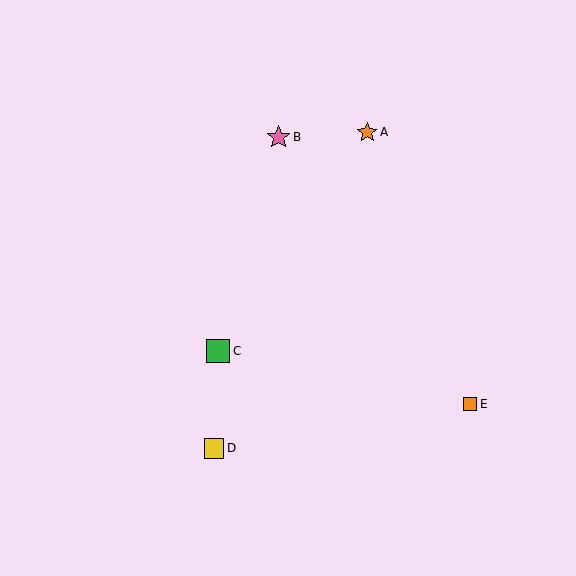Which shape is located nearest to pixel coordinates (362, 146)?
The orange star (labeled A) at (367, 132) is nearest to that location.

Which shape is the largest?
The green square (labeled C) is the largest.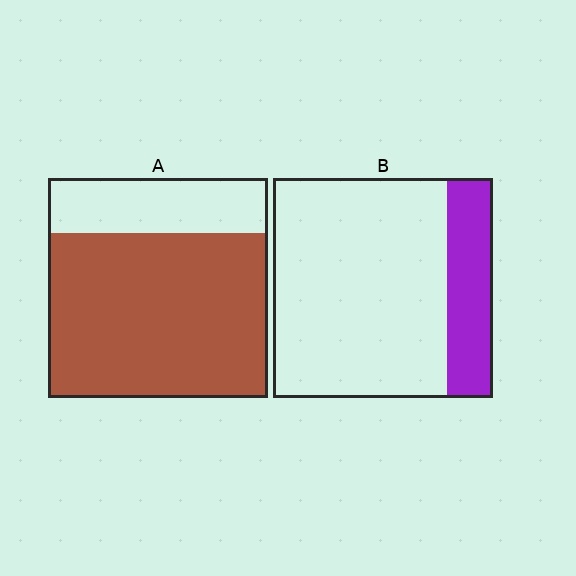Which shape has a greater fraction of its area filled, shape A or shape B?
Shape A.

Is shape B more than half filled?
No.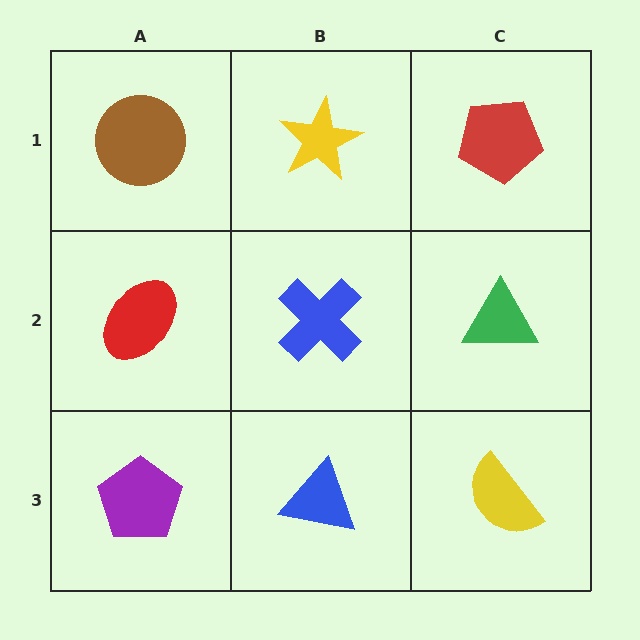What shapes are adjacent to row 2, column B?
A yellow star (row 1, column B), a blue triangle (row 3, column B), a red ellipse (row 2, column A), a green triangle (row 2, column C).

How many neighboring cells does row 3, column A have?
2.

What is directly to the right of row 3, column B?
A yellow semicircle.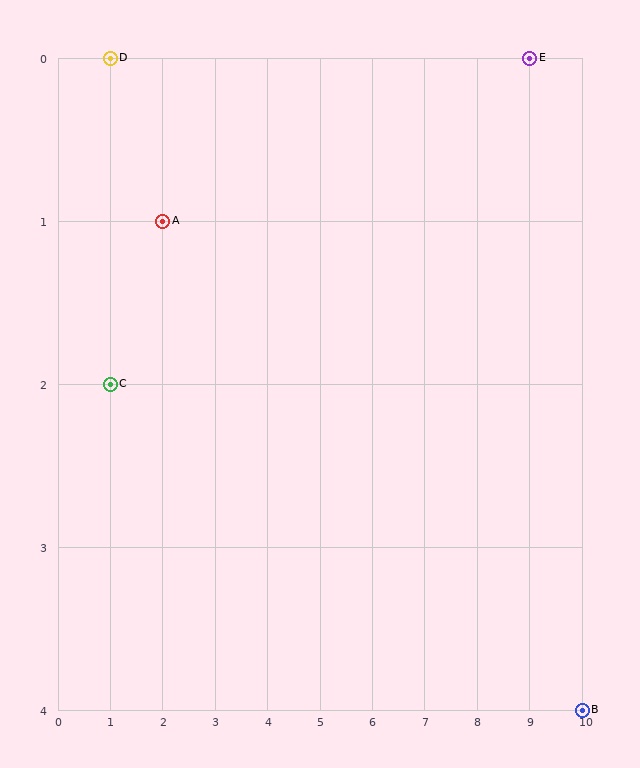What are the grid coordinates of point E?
Point E is at grid coordinates (9, 0).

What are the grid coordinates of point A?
Point A is at grid coordinates (2, 1).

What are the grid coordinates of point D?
Point D is at grid coordinates (1, 0).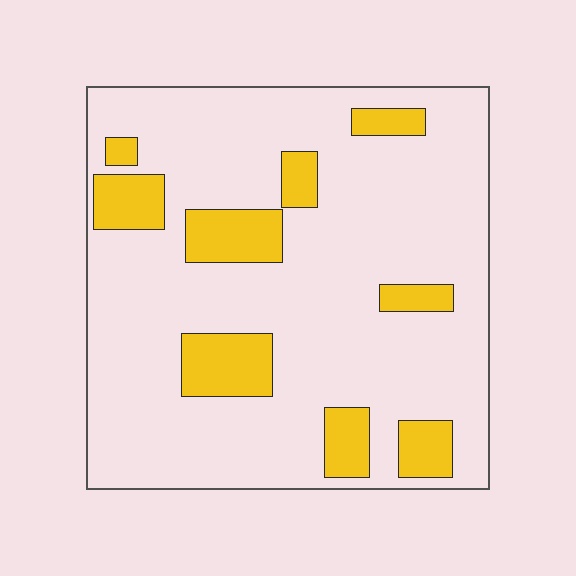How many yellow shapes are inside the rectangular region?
9.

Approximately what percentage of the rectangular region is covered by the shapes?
Approximately 20%.